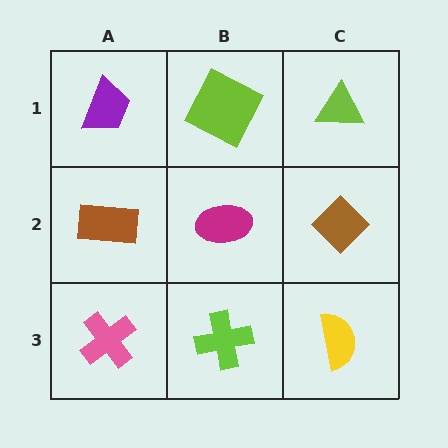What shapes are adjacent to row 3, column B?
A magenta ellipse (row 2, column B), a pink cross (row 3, column A), a yellow semicircle (row 3, column C).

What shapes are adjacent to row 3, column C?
A brown diamond (row 2, column C), a lime cross (row 3, column B).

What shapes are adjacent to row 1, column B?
A magenta ellipse (row 2, column B), a purple trapezoid (row 1, column A), a lime triangle (row 1, column C).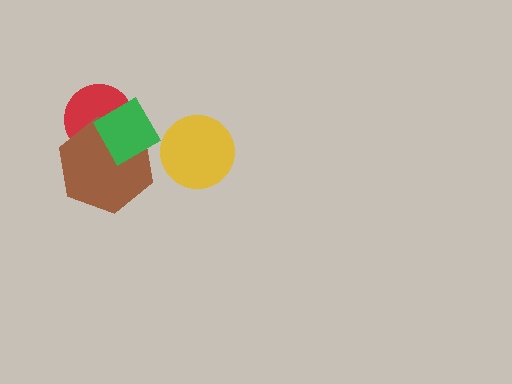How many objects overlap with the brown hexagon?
2 objects overlap with the brown hexagon.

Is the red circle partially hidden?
Yes, it is partially covered by another shape.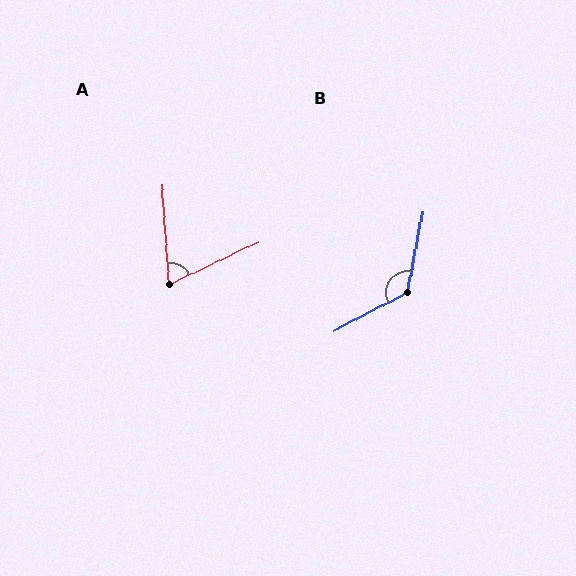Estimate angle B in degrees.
Approximately 128 degrees.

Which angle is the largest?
B, at approximately 128 degrees.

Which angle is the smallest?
A, at approximately 68 degrees.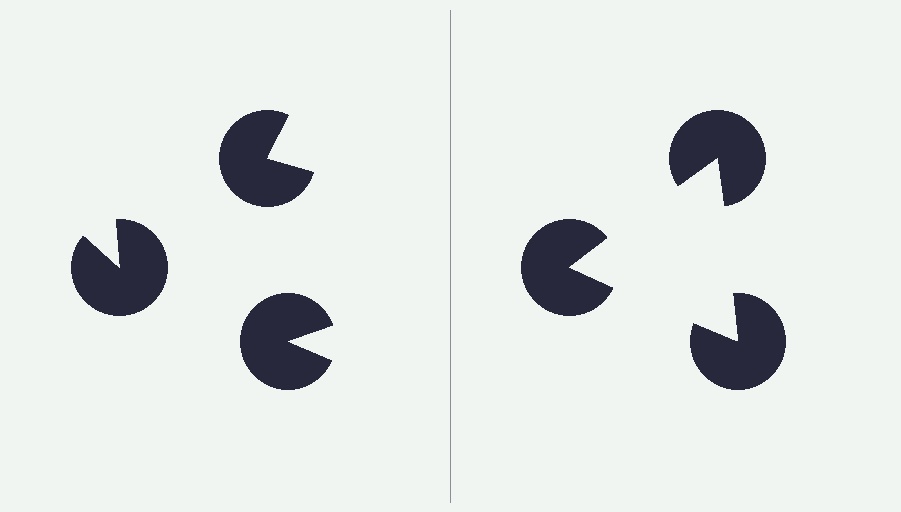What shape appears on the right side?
An illusory triangle.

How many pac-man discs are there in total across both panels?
6 — 3 on each side.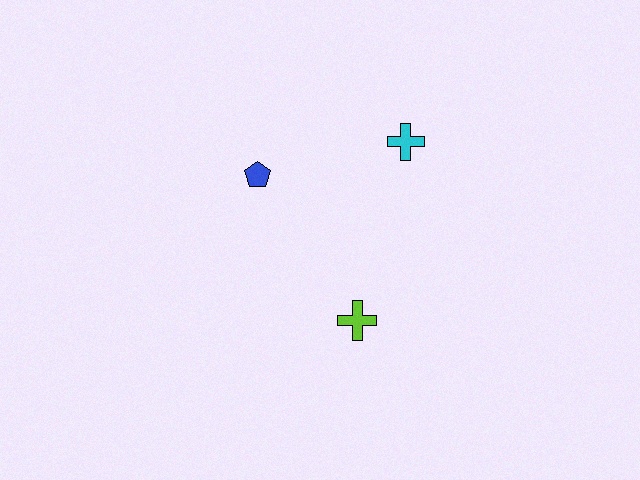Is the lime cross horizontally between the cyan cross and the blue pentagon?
Yes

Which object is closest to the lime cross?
The blue pentagon is closest to the lime cross.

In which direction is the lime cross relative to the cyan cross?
The lime cross is below the cyan cross.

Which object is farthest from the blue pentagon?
The lime cross is farthest from the blue pentagon.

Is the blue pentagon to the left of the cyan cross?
Yes